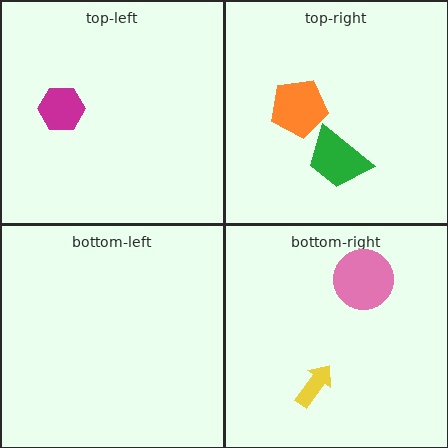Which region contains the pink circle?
The bottom-right region.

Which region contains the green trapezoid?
The top-right region.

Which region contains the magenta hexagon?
The top-left region.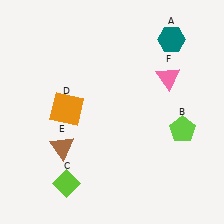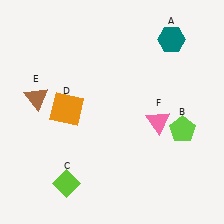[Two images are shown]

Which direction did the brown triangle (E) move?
The brown triangle (E) moved up.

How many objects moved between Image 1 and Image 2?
2 objects moved between the two images.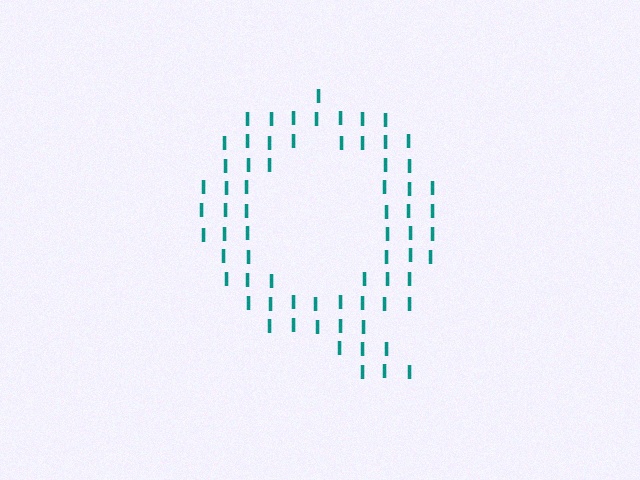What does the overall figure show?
The overall figure shows the letter Q.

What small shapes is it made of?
It is made of small letter I's.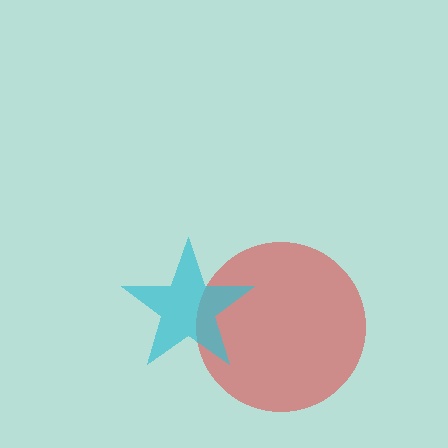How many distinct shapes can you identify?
There are 2 distinct shapes: a red circle, a cyan star.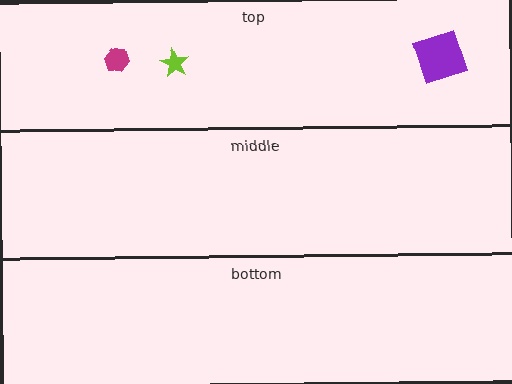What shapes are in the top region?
The purple square, the magenta hexagon, the lime star.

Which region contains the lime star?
The top region.